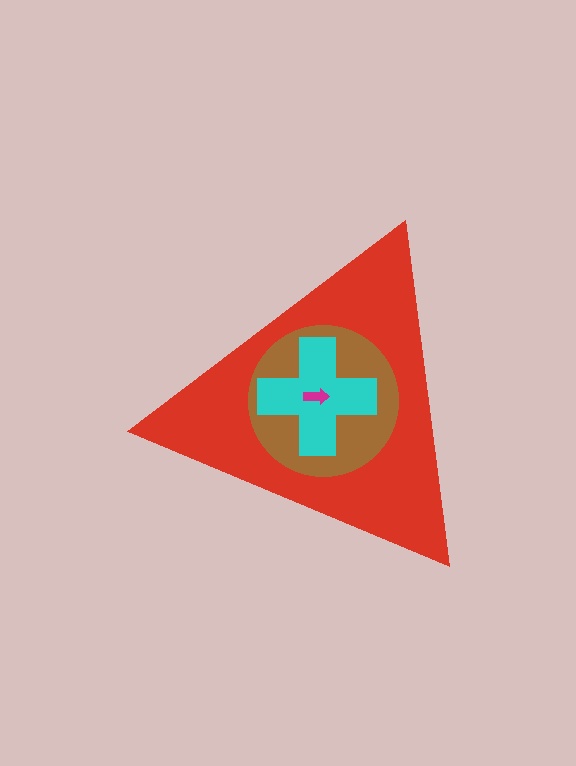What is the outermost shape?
The red triangle.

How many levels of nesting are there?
4.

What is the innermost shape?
The magenta arrow.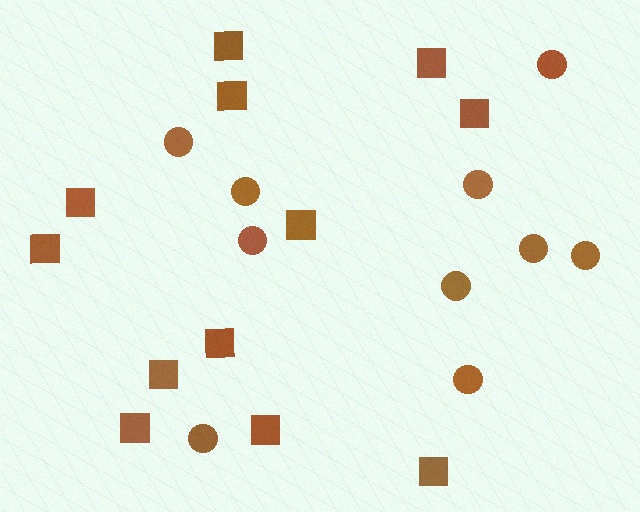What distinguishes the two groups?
There are 2 groups: one group of circles (10) and one group of squares (12).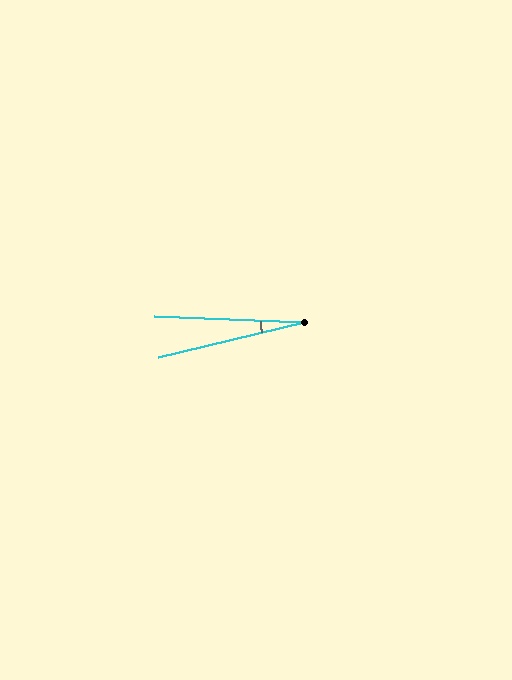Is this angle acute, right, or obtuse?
It is acute.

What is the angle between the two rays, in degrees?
Approximately 16 degrees.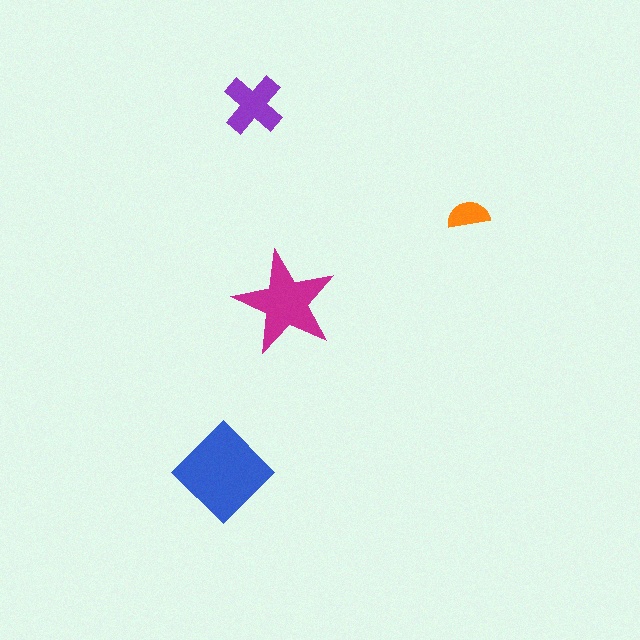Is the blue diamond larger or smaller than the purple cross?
Larger.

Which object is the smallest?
The orange semicircle.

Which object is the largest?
The blue diamond.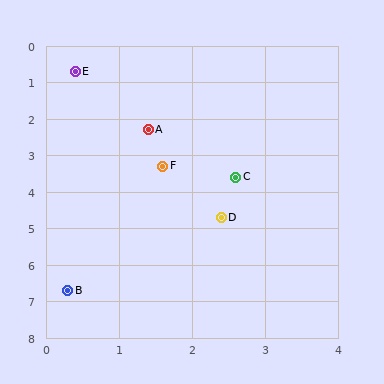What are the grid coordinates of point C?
Point C is at approximately (2.6, 3.6).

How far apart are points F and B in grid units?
Points F and B are about 3.6 grid units apart.